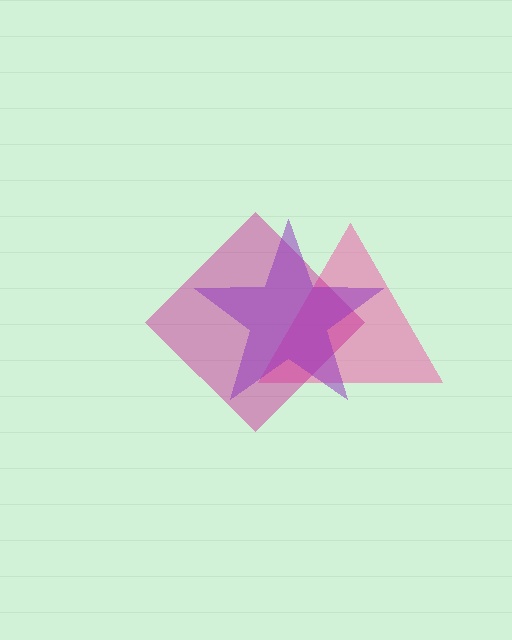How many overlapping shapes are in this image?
There are 3 overlapping shapes in the image.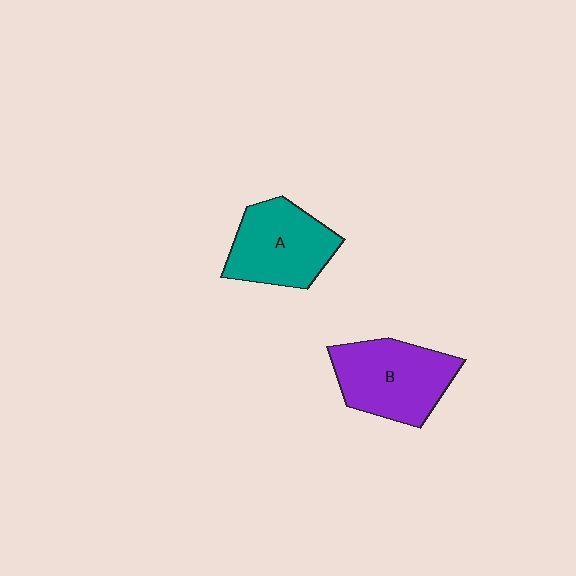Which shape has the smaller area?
Shape A (teal).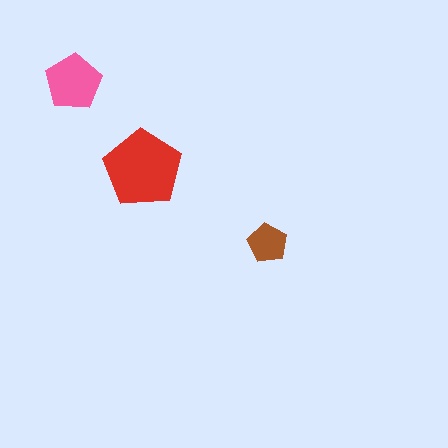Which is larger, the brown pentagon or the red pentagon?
The red one.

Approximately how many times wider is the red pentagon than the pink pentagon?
About 1.5 times wider.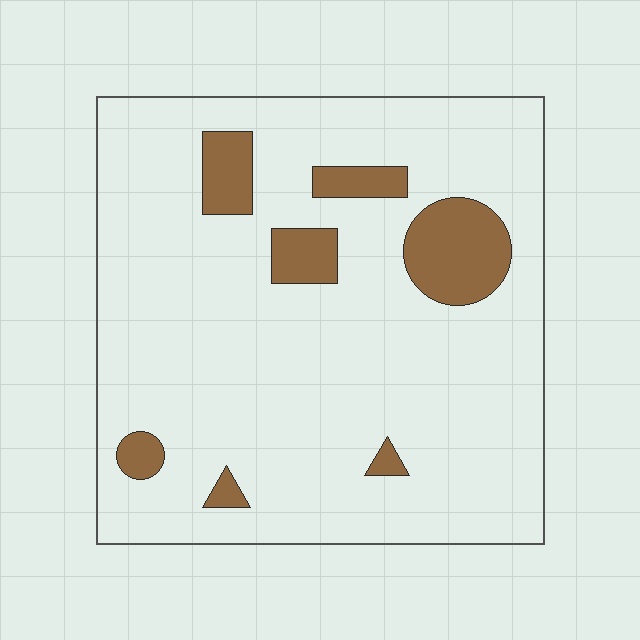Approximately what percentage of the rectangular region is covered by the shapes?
Approximately 10%.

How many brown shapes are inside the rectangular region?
7.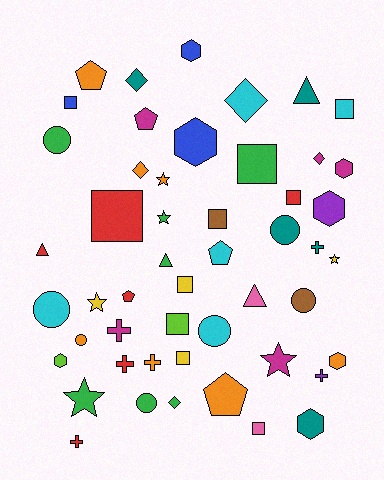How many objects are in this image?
There are 50 objects.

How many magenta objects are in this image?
There are 5 magenta objects.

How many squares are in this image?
There are 10 squares.